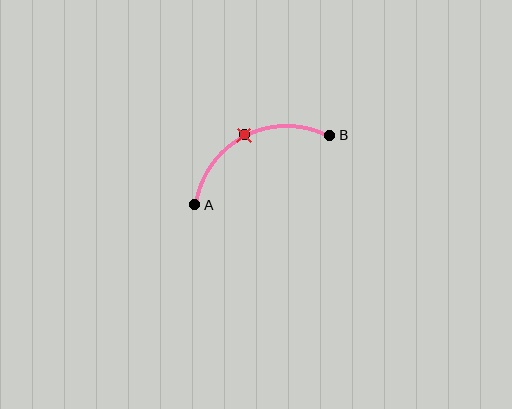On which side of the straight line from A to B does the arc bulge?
The arc bulges above the straight line connecting A and B.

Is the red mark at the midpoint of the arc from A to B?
Yes. The red mark lies on the arc at equal arc-length from both A and B — it is the arc midpoint.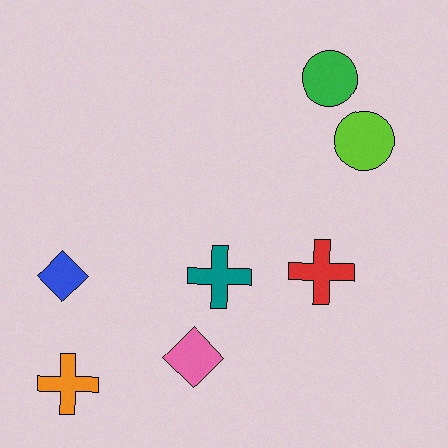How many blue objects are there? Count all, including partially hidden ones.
There is 1 blue object.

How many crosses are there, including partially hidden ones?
There are 3 crosses.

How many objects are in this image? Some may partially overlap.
There are 7 objects.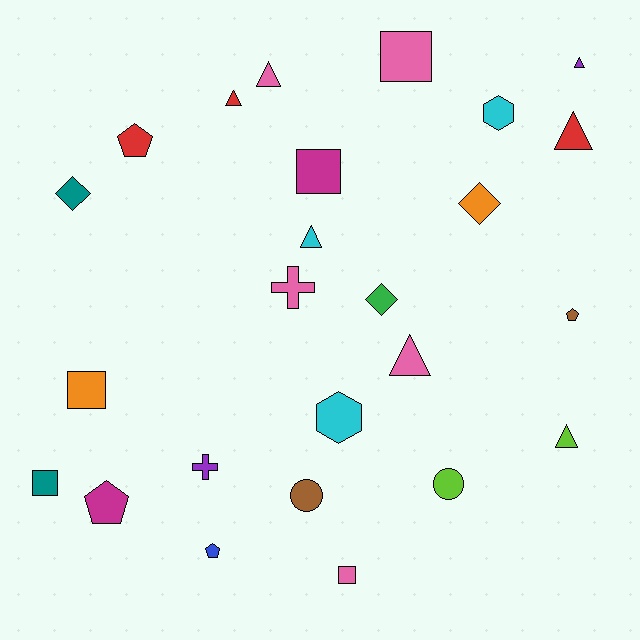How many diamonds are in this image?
There are 3 diamonds.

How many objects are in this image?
There are 25 objects.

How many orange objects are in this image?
There are 2 orange objects.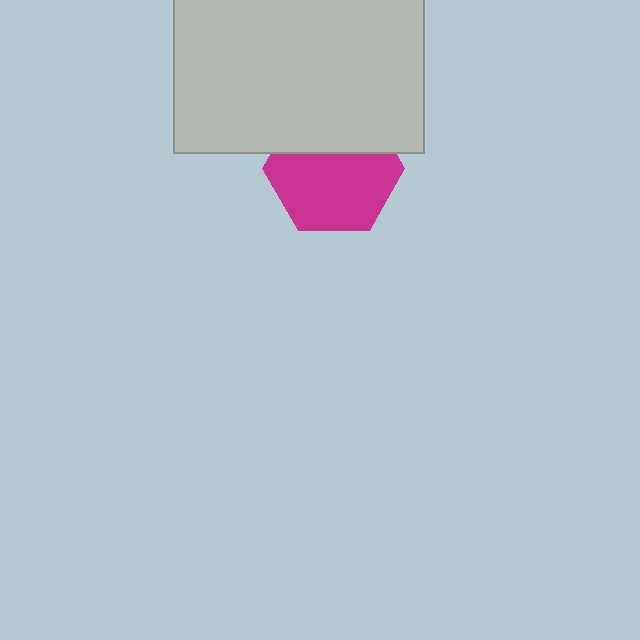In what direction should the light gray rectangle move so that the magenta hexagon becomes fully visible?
The light gray rectangle should move up. That is the shortest direction to clear the overlap and leave the magenta hexagon fully visible.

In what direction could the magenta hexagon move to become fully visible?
The magenta hexagon could move down. That would shift it out from behind the light gray rectangle entirely.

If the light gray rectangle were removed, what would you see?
You would see the complete magenta hexagon.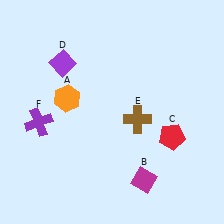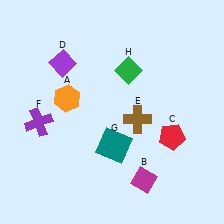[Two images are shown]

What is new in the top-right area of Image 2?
A green diamond (H) was added in the top-right area of Image 2.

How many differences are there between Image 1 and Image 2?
There are 2 differences between the two images.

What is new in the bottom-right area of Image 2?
A teal square (G) was added in the bottom-right area of Image 2.